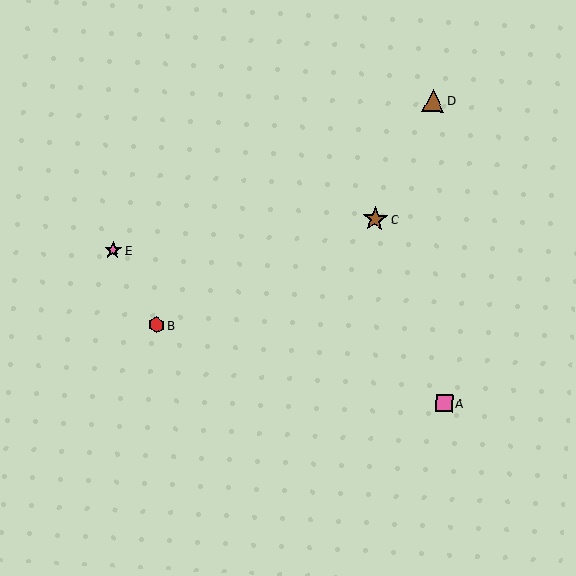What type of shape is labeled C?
Shape C is a brown star.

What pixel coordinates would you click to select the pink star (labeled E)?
Click at (113, 250) to select the pink star E.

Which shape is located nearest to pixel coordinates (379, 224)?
The brown star (labeled C) at (375, 219) is nearest to that location.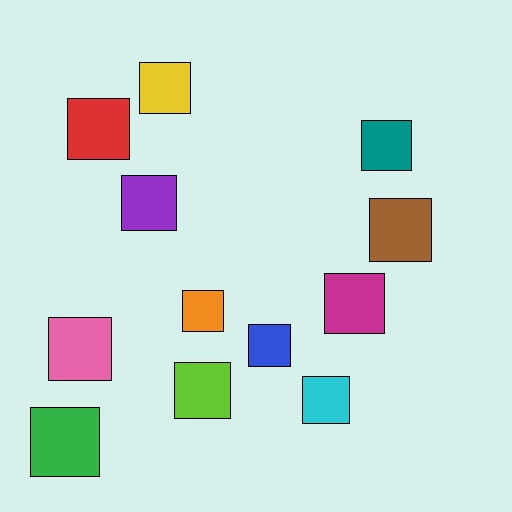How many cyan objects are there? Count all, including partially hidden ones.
There is 1 cyan object.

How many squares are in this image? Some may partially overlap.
There are 12 squares.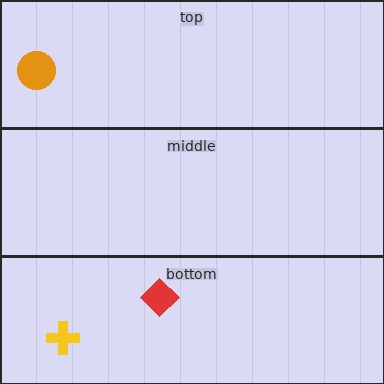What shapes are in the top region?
The orange circle.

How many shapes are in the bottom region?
2.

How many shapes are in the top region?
1.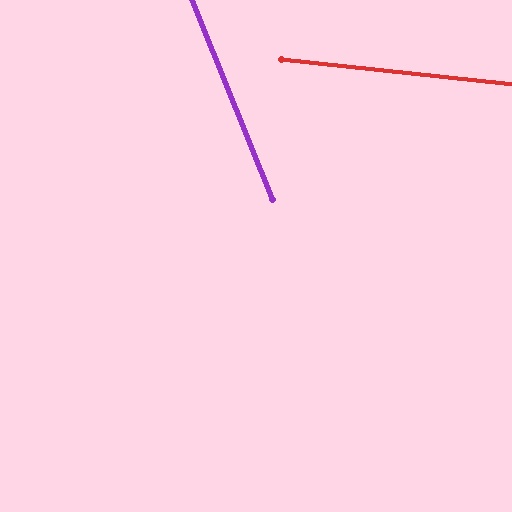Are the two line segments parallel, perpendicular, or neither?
Neither parallel nor perpendicular — they differ by about 62°.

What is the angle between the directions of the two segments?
Approximately 62 degrees.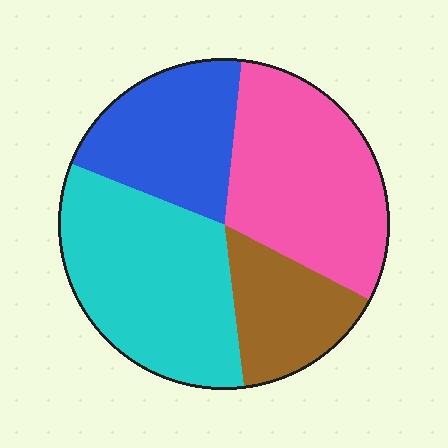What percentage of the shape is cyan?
Cyan takes up about one third (1/3) of the shape.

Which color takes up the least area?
Brown, at roughly 15%.